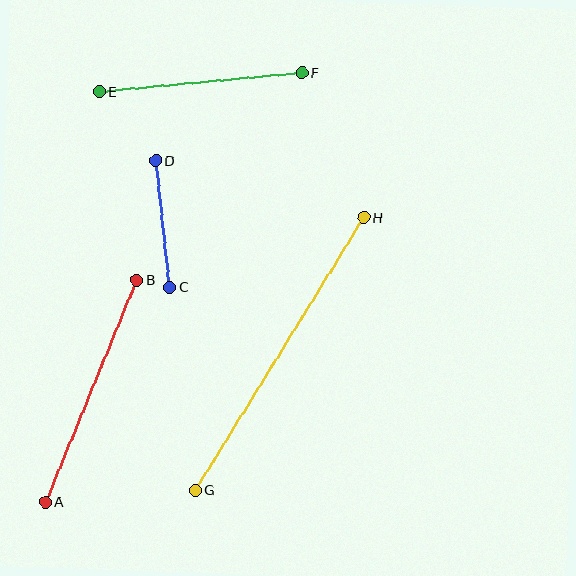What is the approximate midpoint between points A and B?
The midpoint is at approximately (91, 391) pixels.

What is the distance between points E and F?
The distance is approximately 204 pixels.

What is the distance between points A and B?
The distance is approximately 240 pixels.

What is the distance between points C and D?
The distance is approximately 127 pixels.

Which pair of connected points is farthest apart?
Points G and H are farthest apart.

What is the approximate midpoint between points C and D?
The midpoint is at approximately (163, 224) pixels.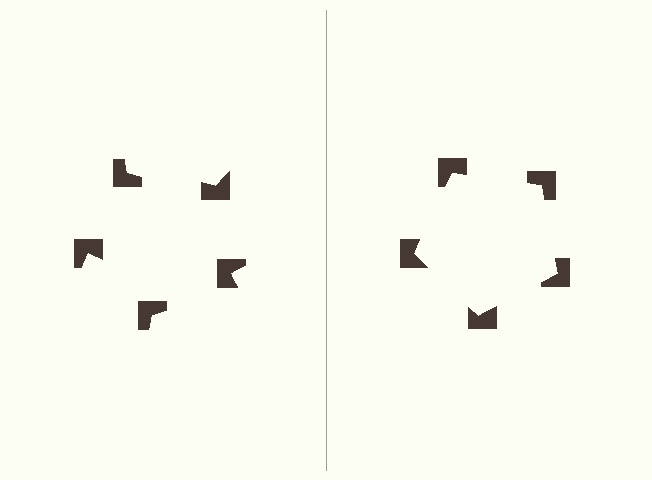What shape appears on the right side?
An illusory pentagon.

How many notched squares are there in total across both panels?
10 — 5 on each side.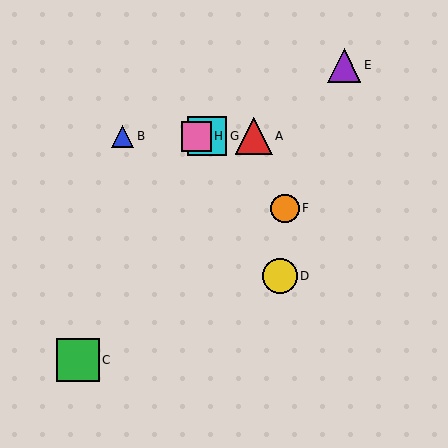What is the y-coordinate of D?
Object D is at y≈276.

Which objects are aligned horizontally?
Objects A, B, G, H are aligned horizontally.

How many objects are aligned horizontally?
4 objects (A, B, G, H) are aligned horizontally.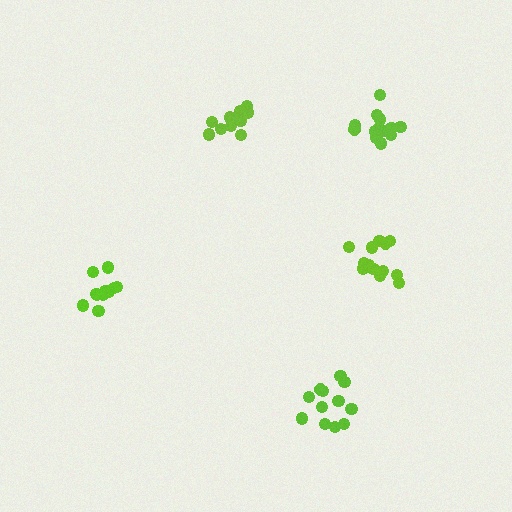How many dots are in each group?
Group 1: 12 dots, Group 2: 13 dots, Group 3: 14 dots, Group 4: 12 dots, Group 5: 11 dots (62 total).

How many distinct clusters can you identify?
There are 5 distinct clusters.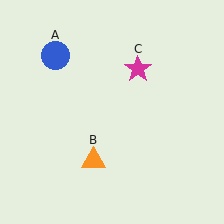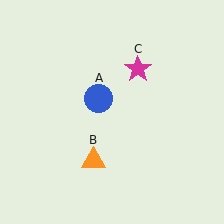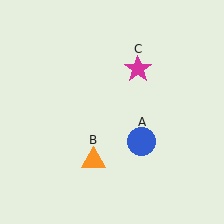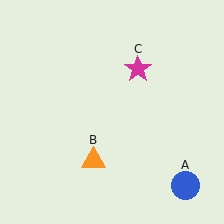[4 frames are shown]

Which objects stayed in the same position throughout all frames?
Orange triangle (object B) and magenta star (object C) remained stationary.